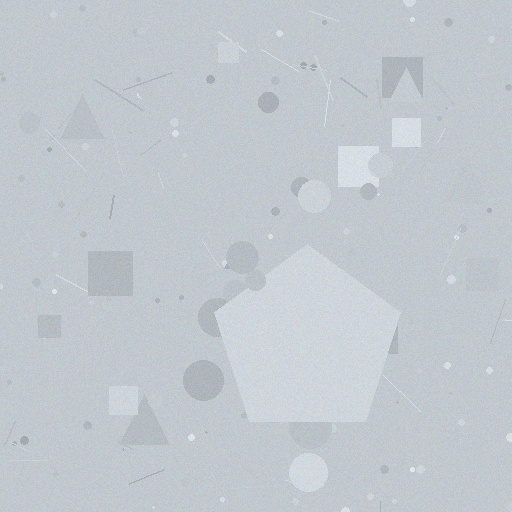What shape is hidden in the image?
A pentagon is hidden in the image.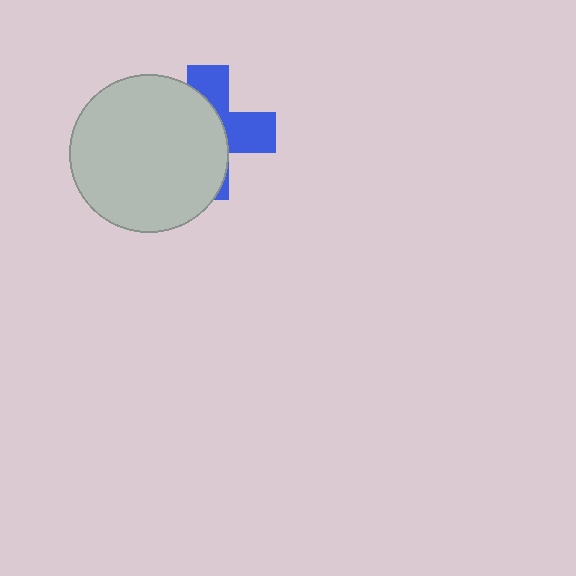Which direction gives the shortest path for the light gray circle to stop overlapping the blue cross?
Moving left gives the shortest separation.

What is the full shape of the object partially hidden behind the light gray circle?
The partially hidden object is a blue cross.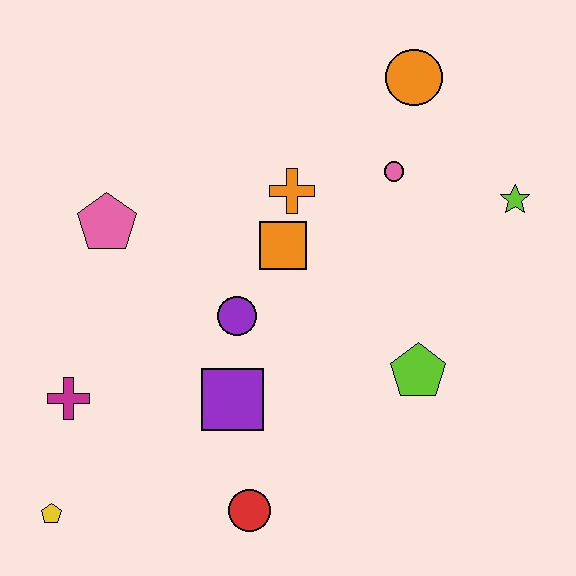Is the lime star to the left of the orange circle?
No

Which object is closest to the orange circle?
The pink circle is closest to the orange circle.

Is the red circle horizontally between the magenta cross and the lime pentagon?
Yes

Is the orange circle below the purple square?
No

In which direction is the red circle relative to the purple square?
The red circle is below the purple square.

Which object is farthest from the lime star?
The yellow pentagon is farthest from the lime star.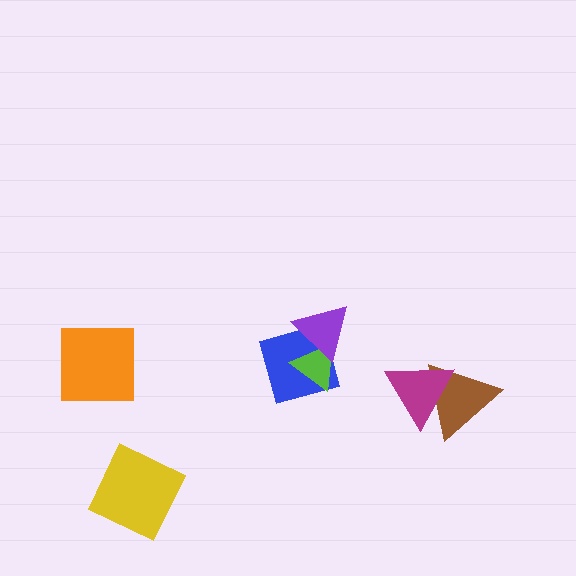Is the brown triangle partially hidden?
Yes, it is partially covered by another shape.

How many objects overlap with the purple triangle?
2 objects overlap with the purple triangle.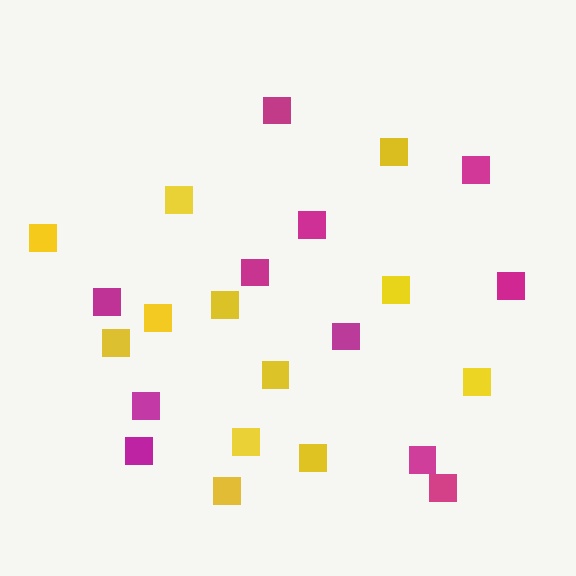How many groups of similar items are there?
There are 2 groups: one group of yellow squares (12) and one group of magenta squares (11).